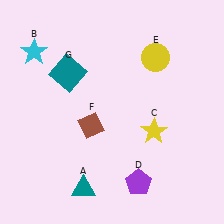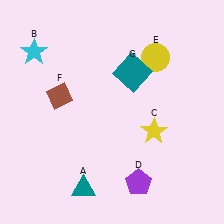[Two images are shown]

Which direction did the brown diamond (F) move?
The brown diamond (F) moved left.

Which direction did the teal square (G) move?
The teal square (G) moved right.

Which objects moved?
The objects that moved are: the brown diamond (F), the teal square (G).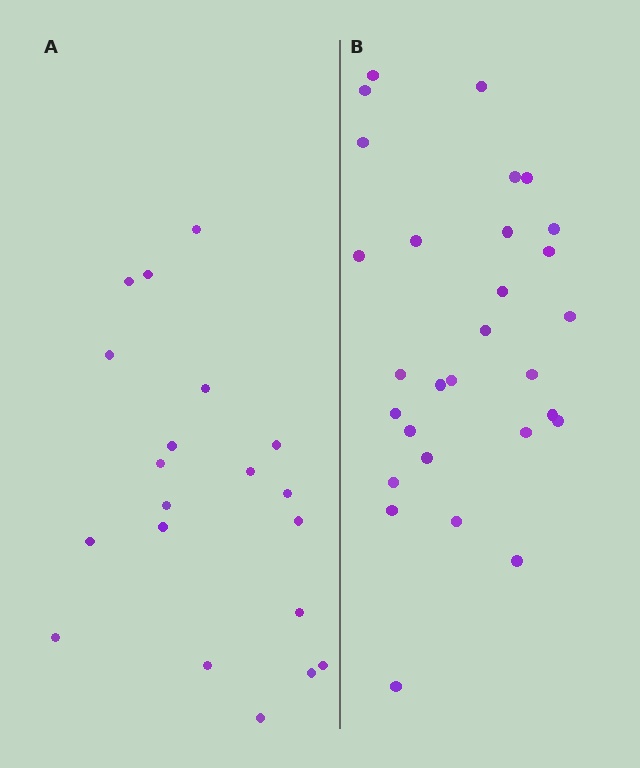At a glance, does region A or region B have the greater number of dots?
Region B (the right region) has more dots.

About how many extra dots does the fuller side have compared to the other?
Region B has roughly 8 or so more dots than region A.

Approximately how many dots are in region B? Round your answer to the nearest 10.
About 30 dots. (The exact count is 29, which rounds to 30.)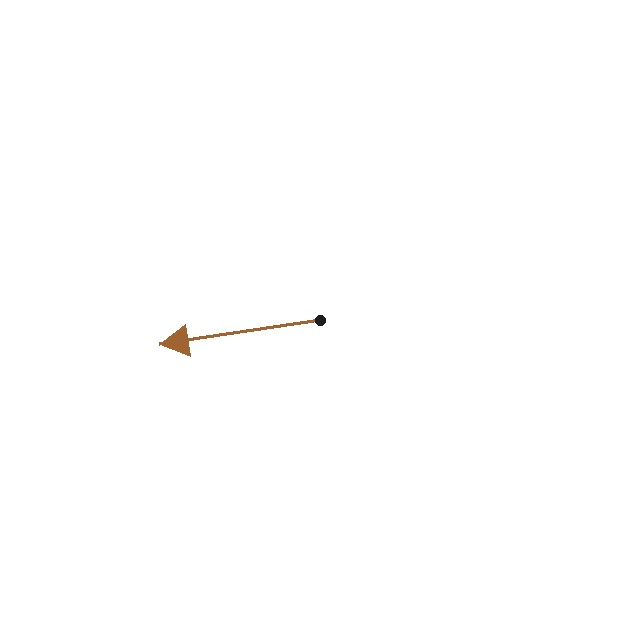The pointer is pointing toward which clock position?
Roughly 9 o'clock.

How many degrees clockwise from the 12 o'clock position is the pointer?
Approximately 261 degrees.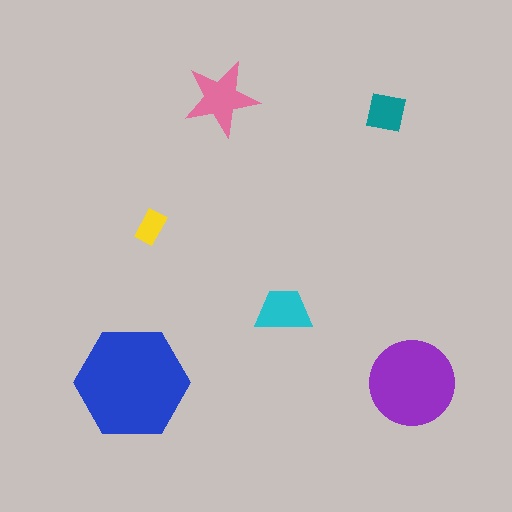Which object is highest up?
The pink star is topmost.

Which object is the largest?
The blue hexagon.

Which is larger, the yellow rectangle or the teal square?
The teal square.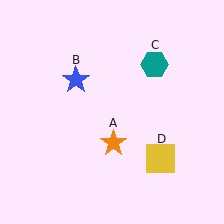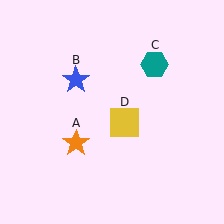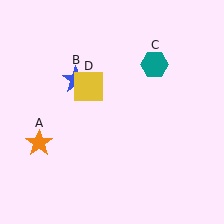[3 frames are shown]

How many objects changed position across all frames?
2 objects changed position: orange star (object A), yellow square (object D).